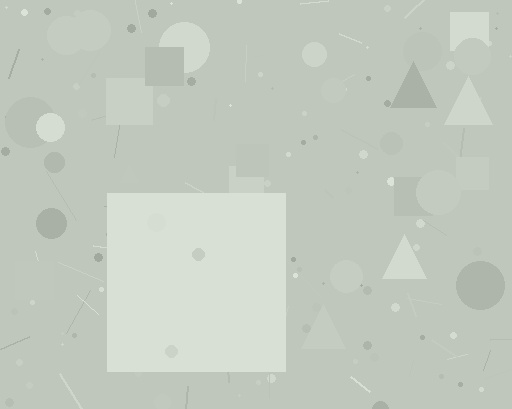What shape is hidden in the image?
A square is hidden in the image.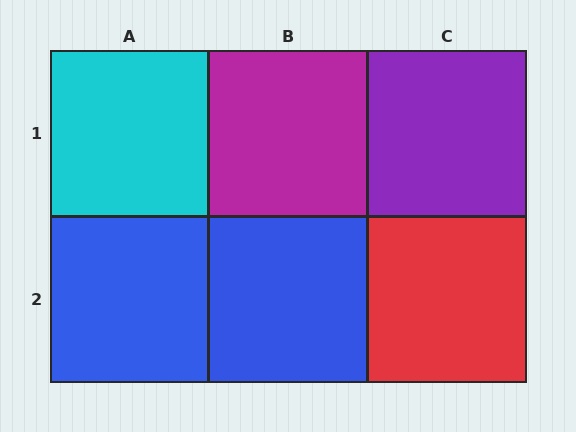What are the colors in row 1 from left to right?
Cyan, magenta, purple.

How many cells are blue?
2 cells are blue.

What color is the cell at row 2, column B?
Blue.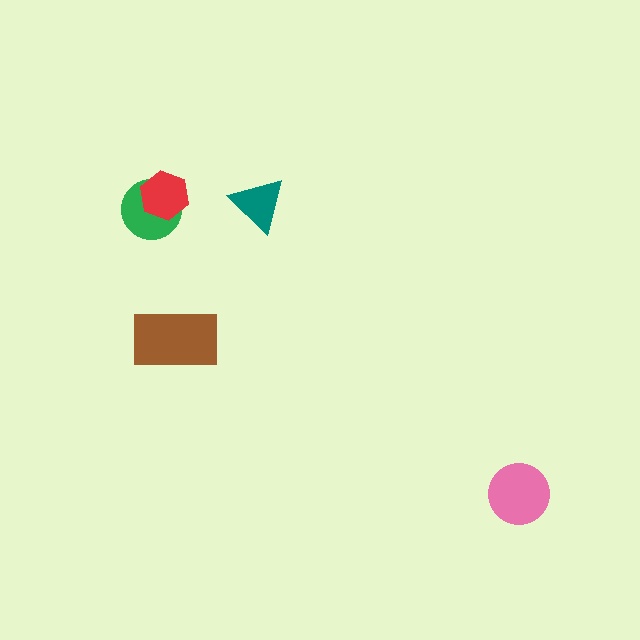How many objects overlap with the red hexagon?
1 object overlaps with the red hexagon.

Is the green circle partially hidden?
Yes, it is partially covered by another shape.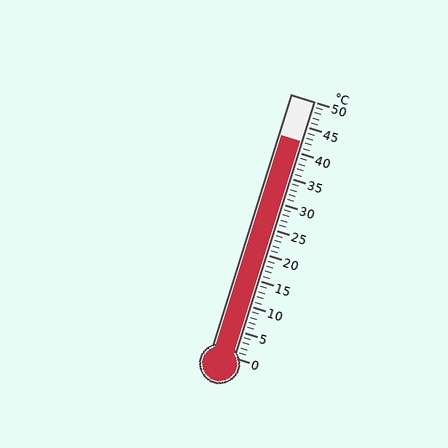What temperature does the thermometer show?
The thermometer shows approximately 42°C.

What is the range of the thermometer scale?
The thermometer scale ranges from 0°C to 50°C.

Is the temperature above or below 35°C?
The temperature is above 35°C.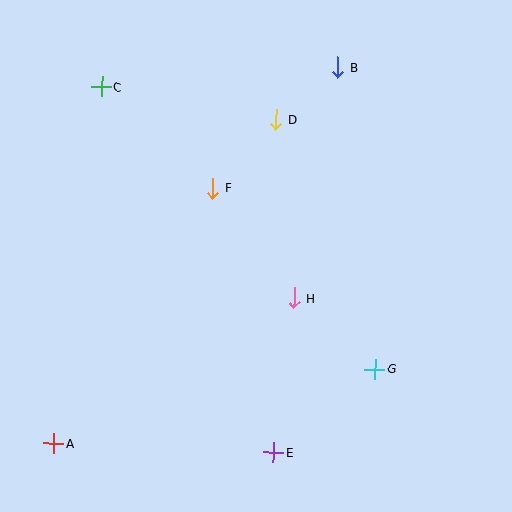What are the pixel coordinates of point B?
Point B is at (338, 67).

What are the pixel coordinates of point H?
Point H is at (294, 298).